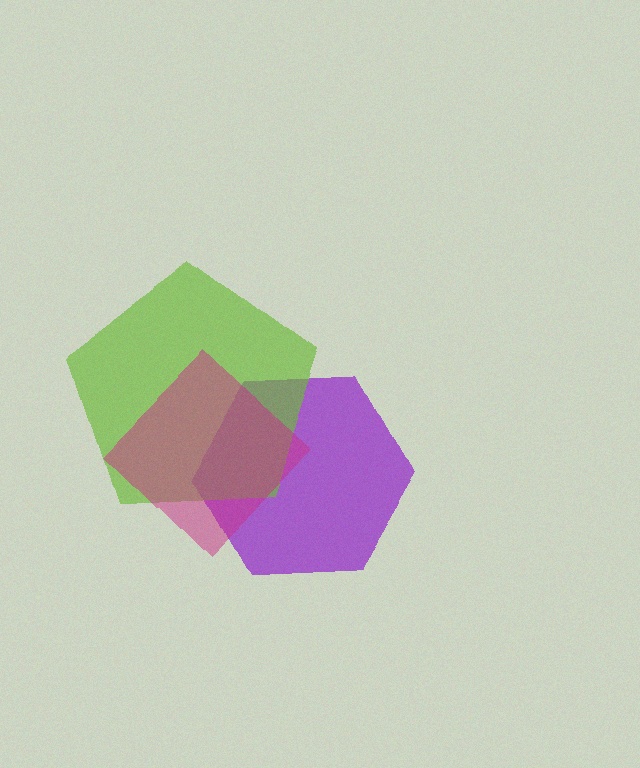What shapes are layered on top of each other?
The layered shapes are: a purple hexagon, a lime pentagon, a magenta diamond.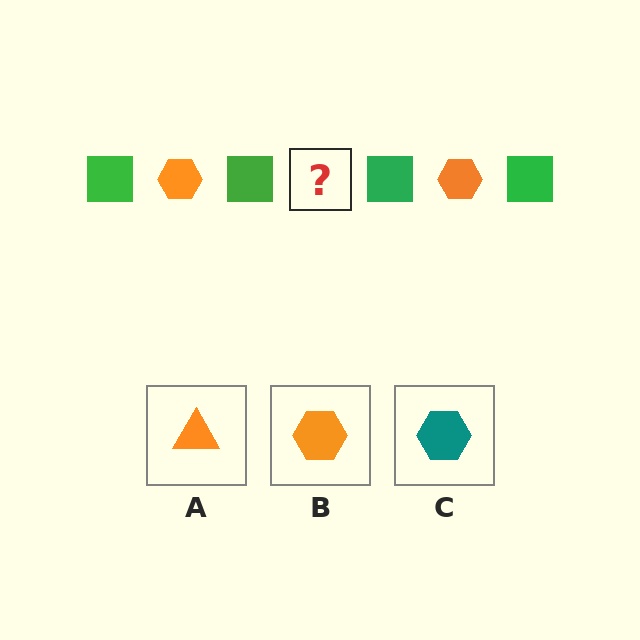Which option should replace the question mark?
Option B.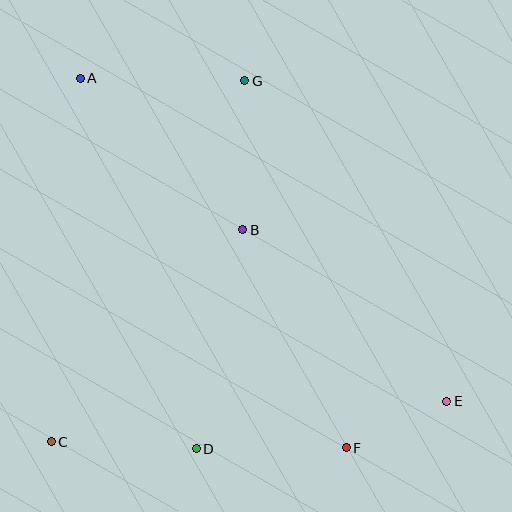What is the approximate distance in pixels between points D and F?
The distance between D and F is approximately 150 pixels.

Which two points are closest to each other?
Points E and F are closest to each other.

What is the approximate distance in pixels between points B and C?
The distance between B and C is approximately 286 pixels.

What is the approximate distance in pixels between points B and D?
The distance between B and D is approximately 224 pixels.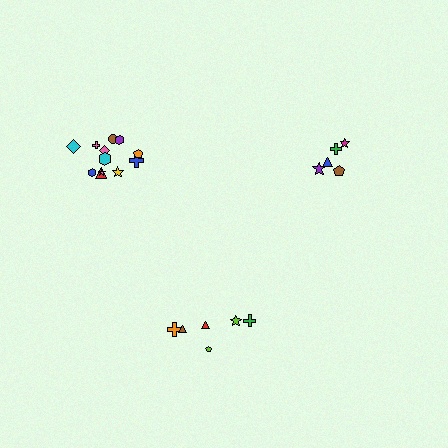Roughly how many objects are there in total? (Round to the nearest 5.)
Roughly 25 objects in total.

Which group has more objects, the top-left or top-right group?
The top-left group.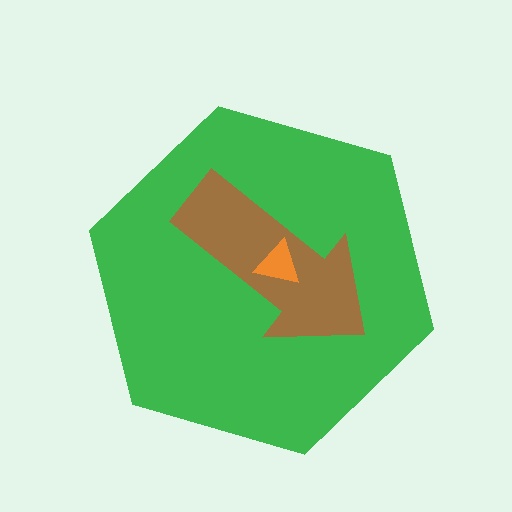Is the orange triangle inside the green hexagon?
Yes.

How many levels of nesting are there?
3.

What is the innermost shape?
The orange triangle.